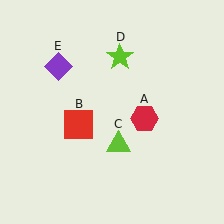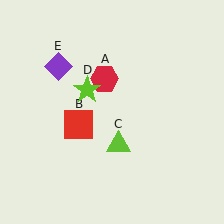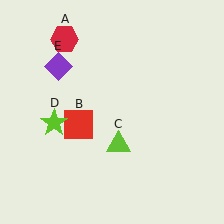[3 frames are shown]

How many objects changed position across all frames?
2 objects changed position: red hexagon (object A), lime star (object D).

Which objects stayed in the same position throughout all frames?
Red square (object B) and lime triangle (object C) and purple diamond (object E) remained stationary.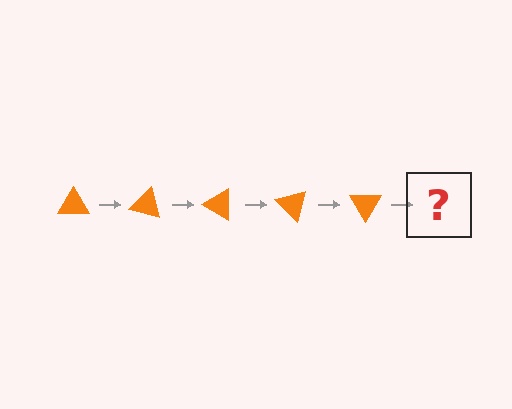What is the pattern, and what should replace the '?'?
The pattern is that the triangle rotates 15 degrees each step. The '?' should be an orange triangle rotated 75 degrees.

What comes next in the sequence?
The next element should be an orange triangle rotated 75 degrees.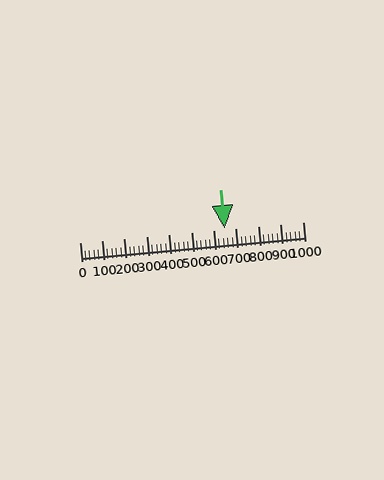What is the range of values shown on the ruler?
The ruler shows values from 0 to 1000.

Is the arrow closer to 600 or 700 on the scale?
The arrow is closer to 600.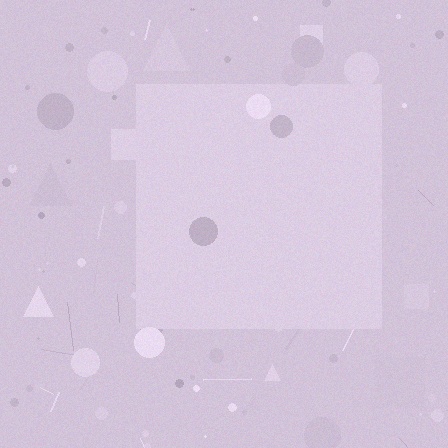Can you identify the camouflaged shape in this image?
The camouflaged shape is a square.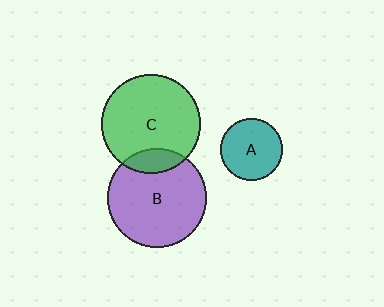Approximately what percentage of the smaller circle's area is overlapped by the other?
Approximately 15%.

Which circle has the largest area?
Circle C (green).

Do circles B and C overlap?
Yes.